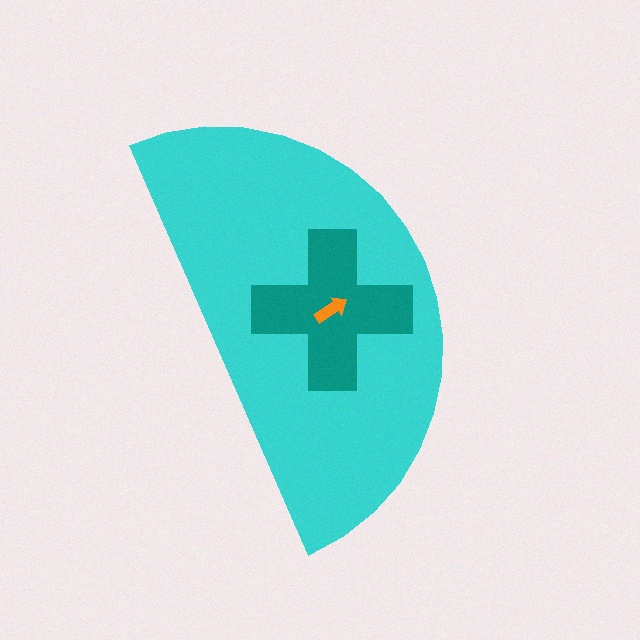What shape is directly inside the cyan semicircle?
The teal cross.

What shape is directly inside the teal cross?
The orange arrow.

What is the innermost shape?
The orange arrow.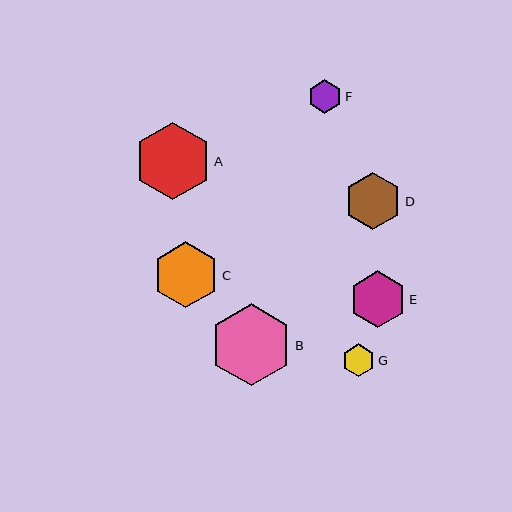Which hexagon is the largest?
Hexagon B is the largest with a size of approximately 82 pixels.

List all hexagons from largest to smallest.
From largest to smallest: B, A, C, D, E, F, G.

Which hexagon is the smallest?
Hexagon G is the smallest with a size of approximately 33 pixels.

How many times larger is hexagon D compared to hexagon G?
Hexagon D is approximately 1.8 times the size of hexagon G.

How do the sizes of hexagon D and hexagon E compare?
Hexagon D and hexagon E are approximately the same size.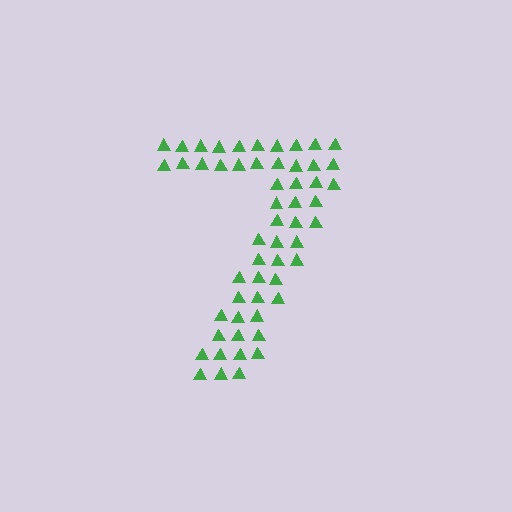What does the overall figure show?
The overall figure shows the digit 7.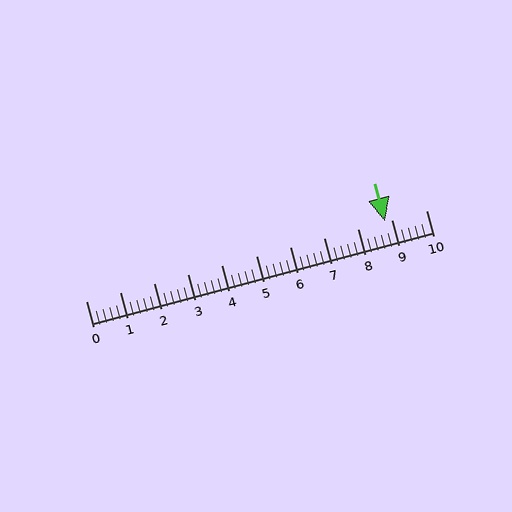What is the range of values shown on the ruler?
The ruler shows values from 0 to 10.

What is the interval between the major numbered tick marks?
The major tick marks are spaced 1 units apart.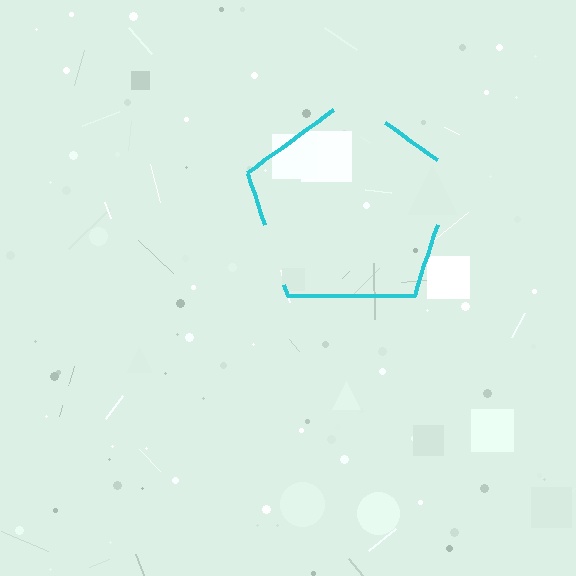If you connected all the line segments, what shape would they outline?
They would outline a pentagon.